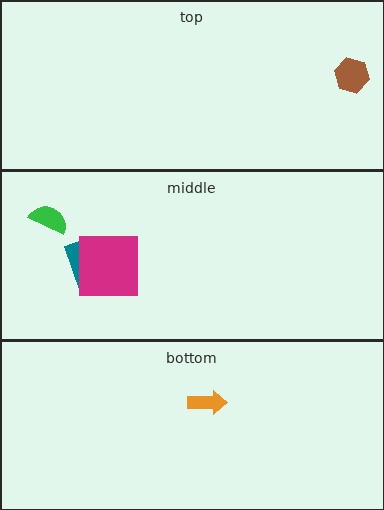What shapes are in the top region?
The brown hexagon.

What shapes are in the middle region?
The teal rectangle, the green semicircle, the magenta square.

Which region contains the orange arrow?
The bottom region.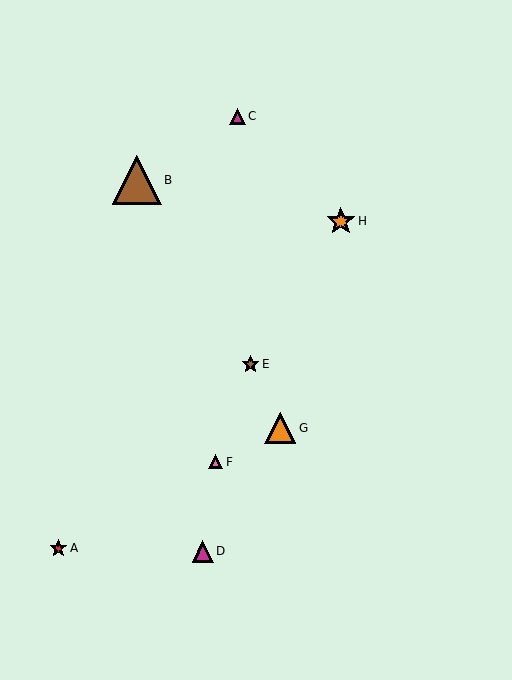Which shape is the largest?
The brown triangle (labeled B) is the largest.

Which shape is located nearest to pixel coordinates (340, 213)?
The orange star (labeled H) at (341, 221) is nearest to that location.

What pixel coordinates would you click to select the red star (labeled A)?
Click at (58, 548) to select the red star A.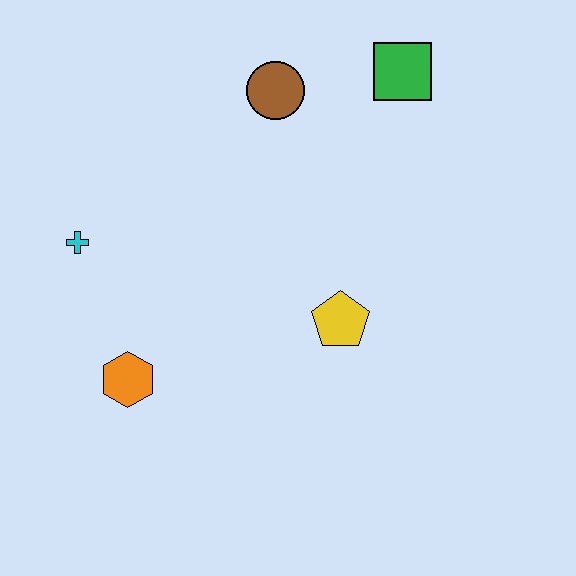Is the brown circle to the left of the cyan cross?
No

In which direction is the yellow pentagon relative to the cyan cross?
The yellow pentagon is to the right of the cyan cross.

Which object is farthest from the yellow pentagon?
The cyan cross is farthest from the yellow pentagon.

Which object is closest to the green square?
The brown circle is closest to the green square.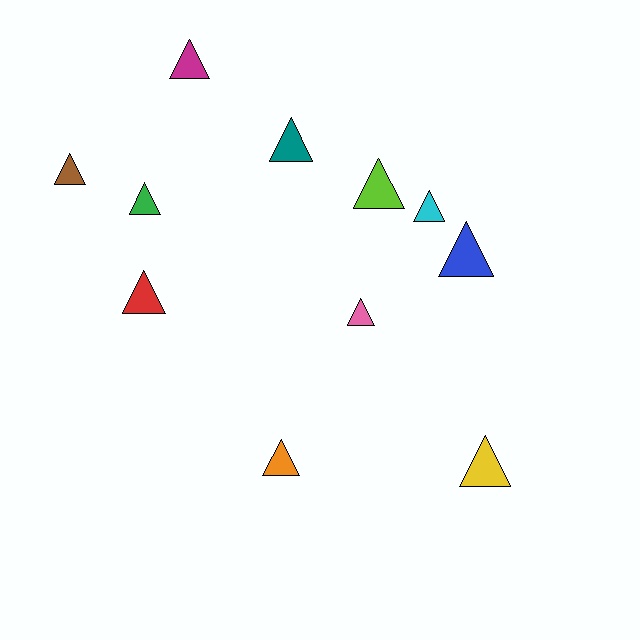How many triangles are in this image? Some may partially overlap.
There are 11 triangles.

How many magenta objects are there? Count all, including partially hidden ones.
There is 1 magenta object.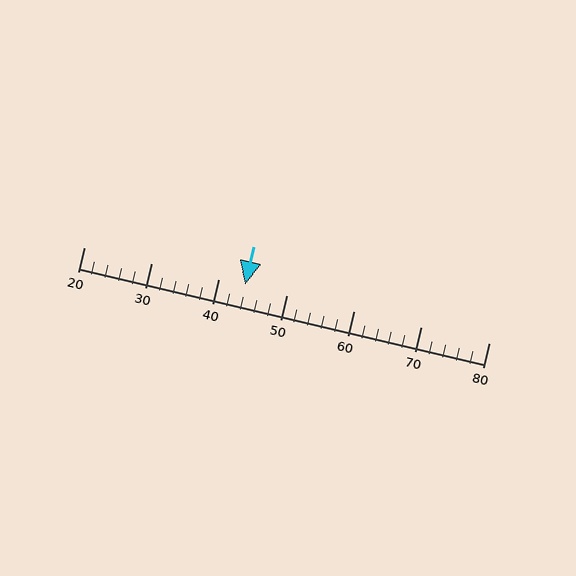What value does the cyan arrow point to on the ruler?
The cyan arrow points to approximately 44.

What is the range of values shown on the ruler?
The ruler shows values from 20 to 80.